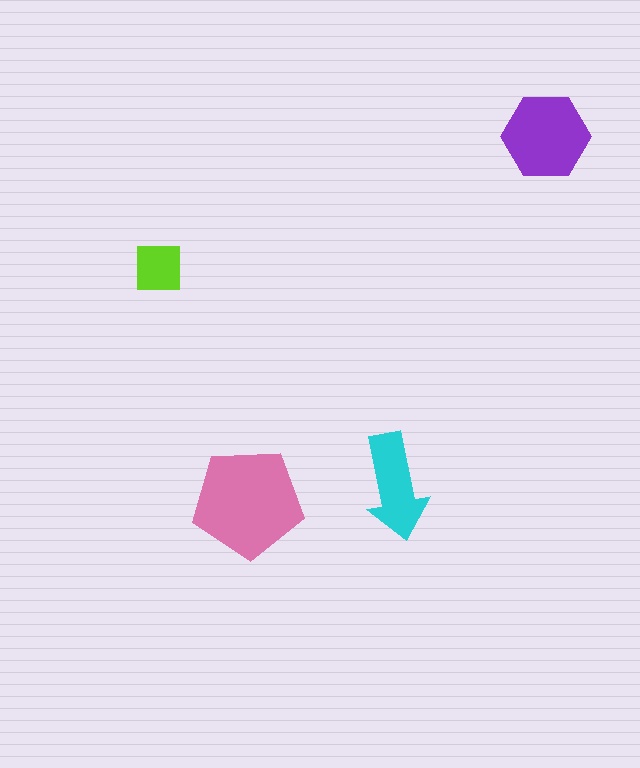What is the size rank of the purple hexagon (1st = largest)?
2nd.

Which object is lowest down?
The pink pentagon is bottommost.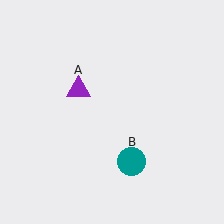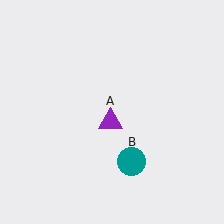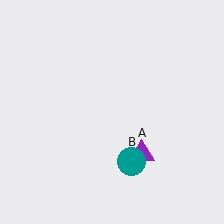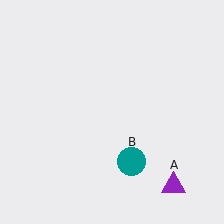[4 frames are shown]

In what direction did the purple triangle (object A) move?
The purple triangle (object A) moved down and to the right.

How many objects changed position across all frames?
1 object changed position: purple triangle (object A).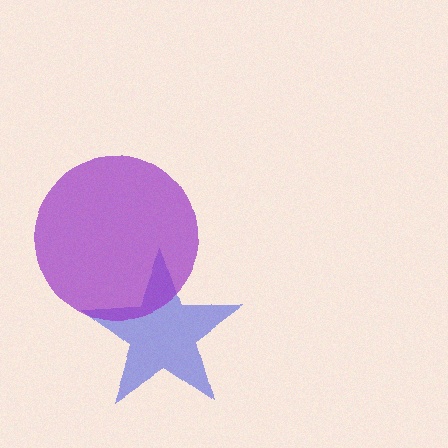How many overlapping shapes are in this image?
There are 2 overlapping shapes in the image.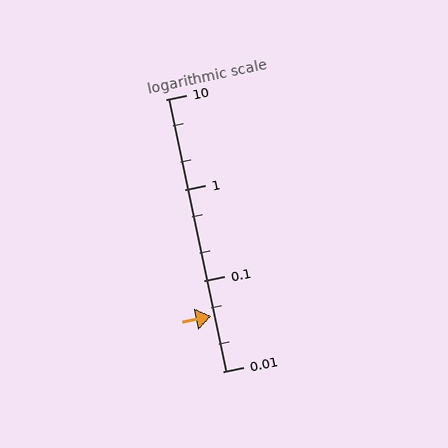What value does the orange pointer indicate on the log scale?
The pointer indicates approximately 0.041.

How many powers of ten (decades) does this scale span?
The scale spans 3 decades, from 0.01 to 10.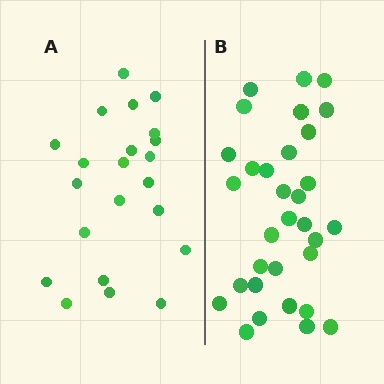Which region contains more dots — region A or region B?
Region B (the right region) has more dots.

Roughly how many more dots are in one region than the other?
Region B has roughly 10 or so more dots than region A.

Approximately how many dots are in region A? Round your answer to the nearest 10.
About 20 dots. (The exact count is 22, which rounds to 20.)